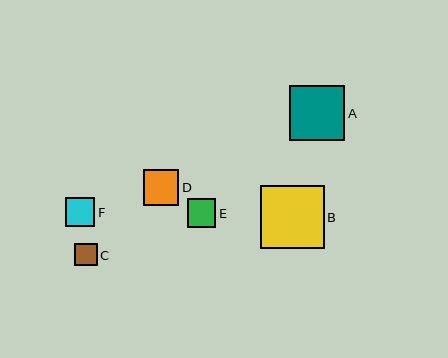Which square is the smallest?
Square C is the smallest with a size of approximately 22 pixels.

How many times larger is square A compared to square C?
Square A is approximately 2.5 times the size of square C.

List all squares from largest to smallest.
From largest to smallest: B, A, D, F, E, C.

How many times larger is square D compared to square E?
Square D is approximately 1.3 times the size of square E.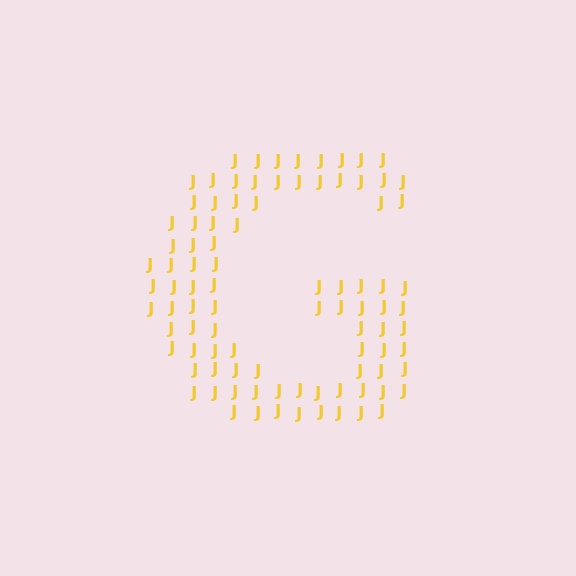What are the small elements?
The small elements are letter J's.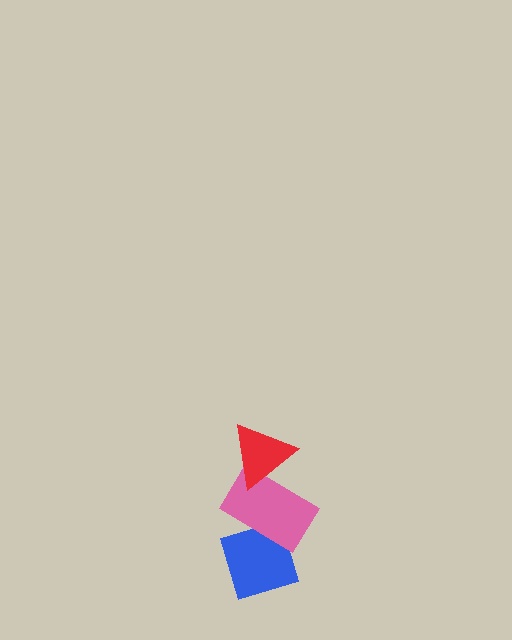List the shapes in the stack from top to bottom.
From top to bottom: the red triangle, the pink rectangle, the blue diamond.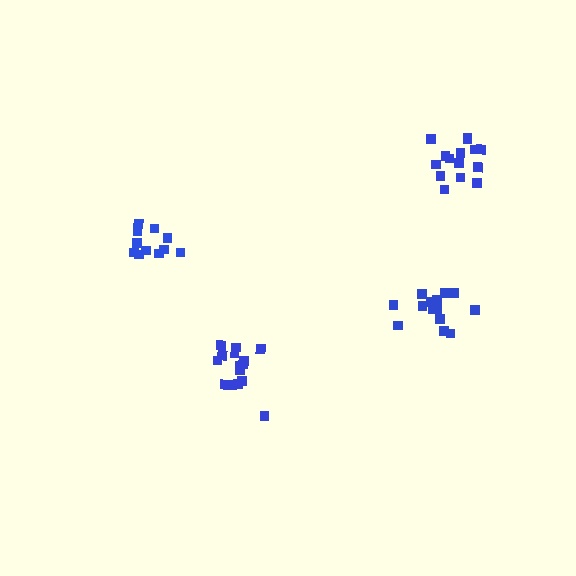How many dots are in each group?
Group 1: 11 dots, Group 2: 14 dots, Group 3: 15 dots, Group 4: 15 dots (55 total).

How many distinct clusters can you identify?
There are 4 distinct clusters.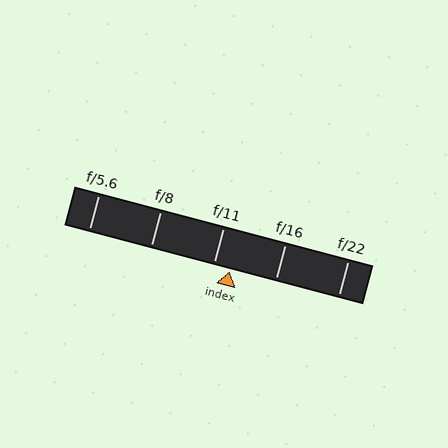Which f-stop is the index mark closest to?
The index mark is closest to f/11.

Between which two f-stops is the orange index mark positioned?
The index mark is between f/11 and f/16.